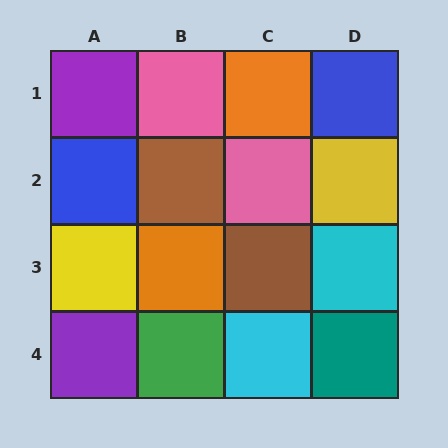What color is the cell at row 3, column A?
Yellow.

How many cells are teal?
1 cell is teal.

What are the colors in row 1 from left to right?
Purple, pink, orange, blue.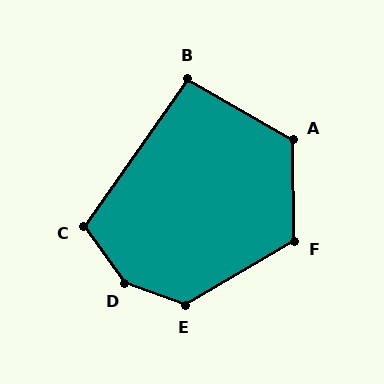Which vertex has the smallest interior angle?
B, at approximately 95 degrees.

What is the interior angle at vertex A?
Approximately 121 degrees (obtuse).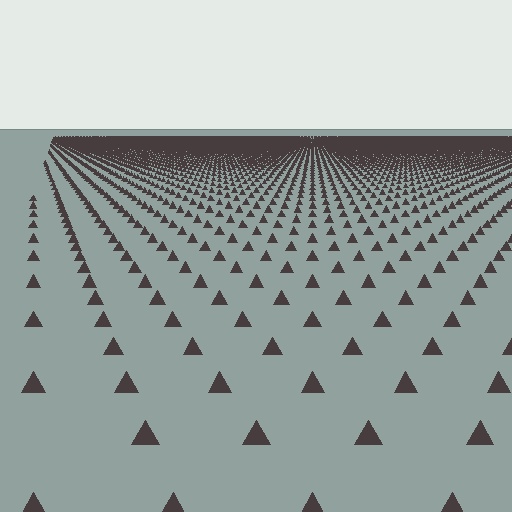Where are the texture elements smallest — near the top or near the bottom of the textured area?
Near the top.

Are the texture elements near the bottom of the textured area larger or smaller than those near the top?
Larger. Near the bottom, elements are closer to the viewer and appear at a bigger on-screen size.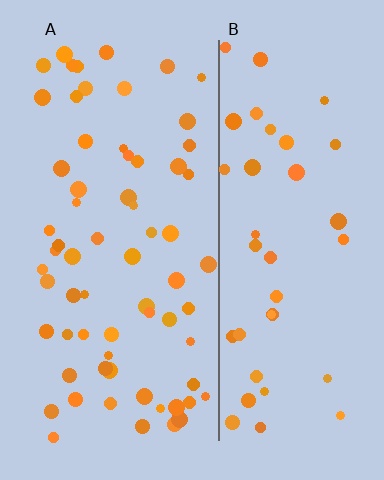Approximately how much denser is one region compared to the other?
Approximately 1.6× — region A over region B.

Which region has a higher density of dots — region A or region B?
A (the left).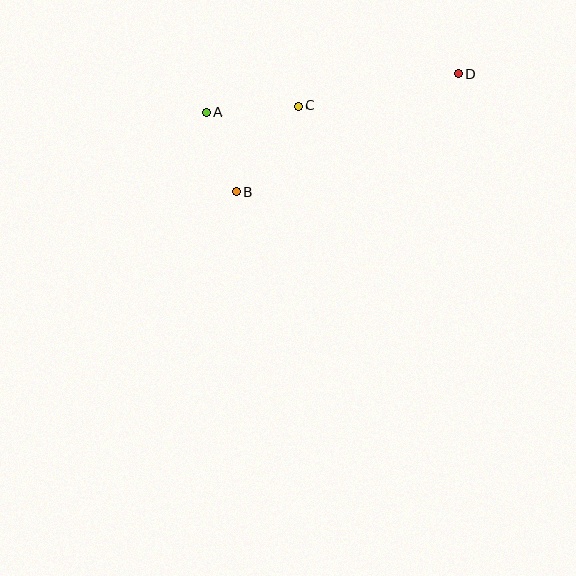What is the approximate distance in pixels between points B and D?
The distance between B and D is approximately 252 pixels.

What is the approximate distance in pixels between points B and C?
The distance between B and C is approximately 106 pixels.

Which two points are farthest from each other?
Points A and D are farthest from each other.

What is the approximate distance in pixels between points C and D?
The distance between C and D is approximately 163 pixels.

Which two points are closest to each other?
Points A and B are closest to each other.